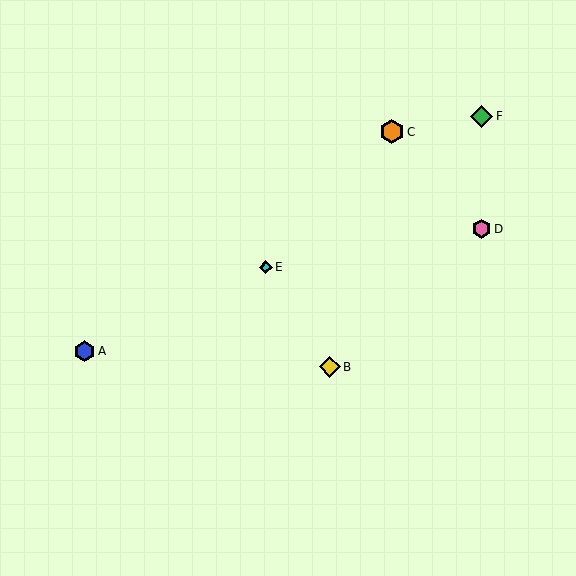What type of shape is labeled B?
Shape B is a yellow diamond.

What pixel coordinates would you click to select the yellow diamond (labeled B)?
Click at (330, 367) to select the yellow diamond B.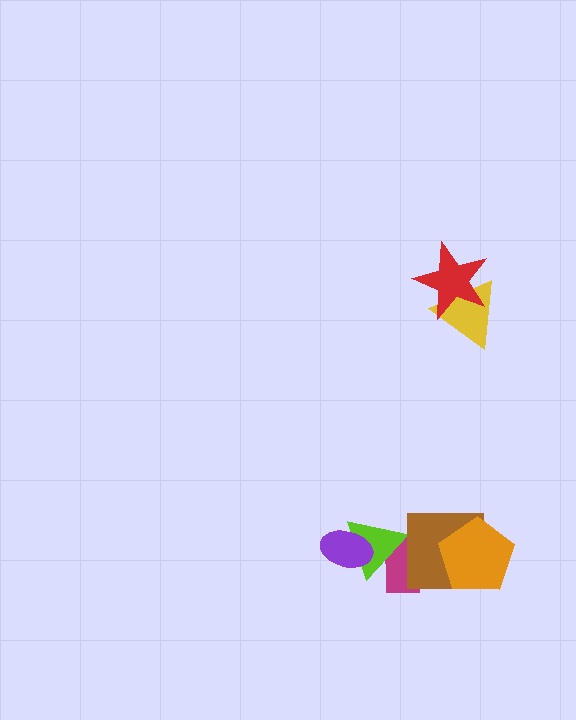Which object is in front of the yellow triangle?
The red star is in front of the yellow triangle.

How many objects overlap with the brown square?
2 objects overlap with the brown square.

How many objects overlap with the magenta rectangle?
2 objects overlap with the magenta rectangle.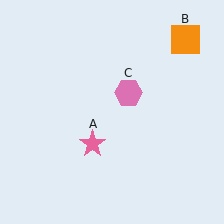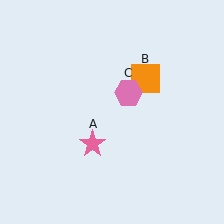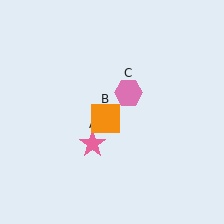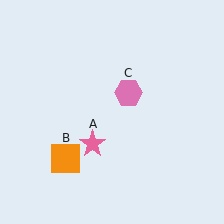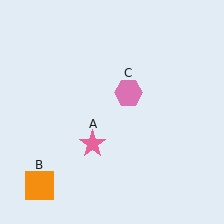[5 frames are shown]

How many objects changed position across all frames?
1 object changed position: orange square (object B).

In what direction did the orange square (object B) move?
The orange square (object B) moved down and to the left.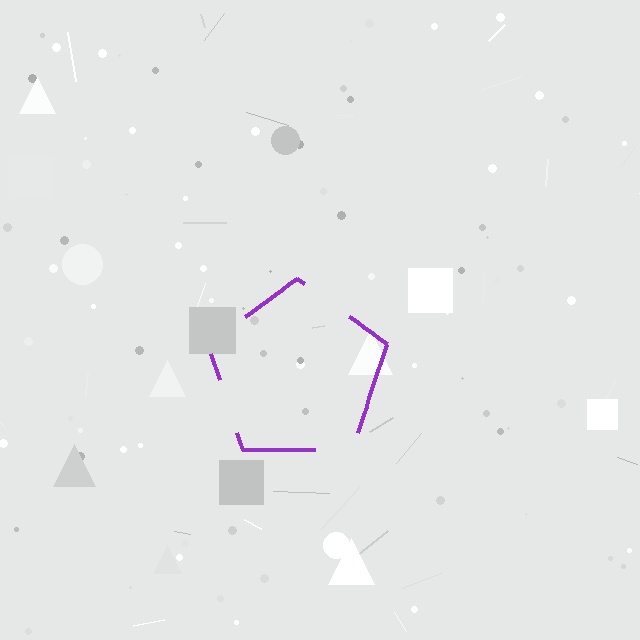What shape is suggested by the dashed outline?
The dashed outline suggests a pentagon.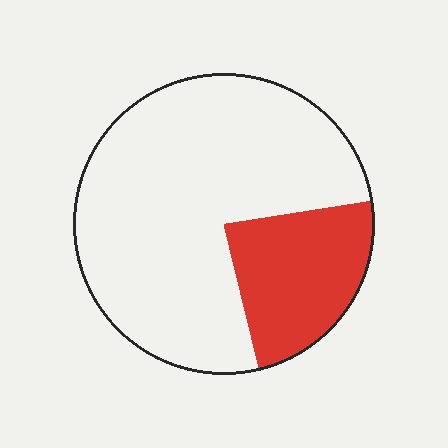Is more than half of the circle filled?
No.